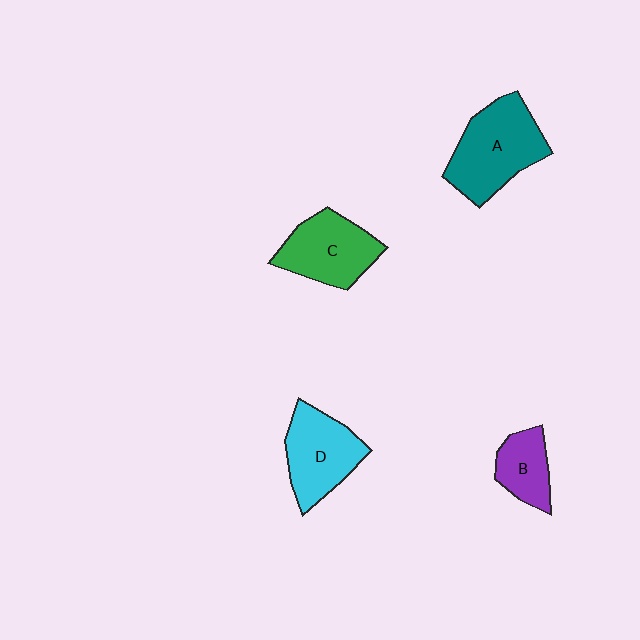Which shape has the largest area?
Shape A (teal).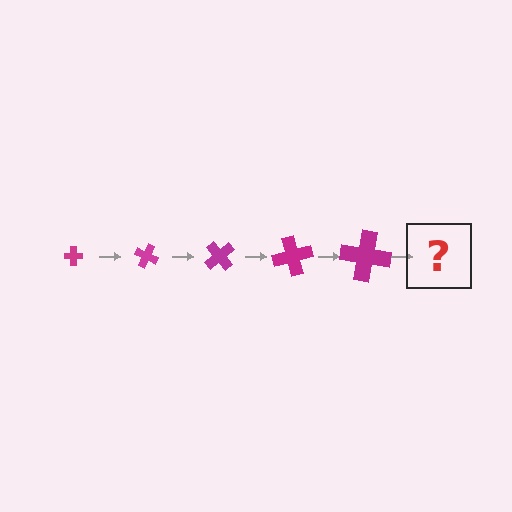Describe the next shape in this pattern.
It should be a cross, larger than the previous one and rotated 125 degrees from the start.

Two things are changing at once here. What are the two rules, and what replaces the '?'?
The two rules are that the cross grows larger each step and it rotates 25 degrees each step. The '?' should be a cross, larger than the previous one and rotated 125 degrees from the start.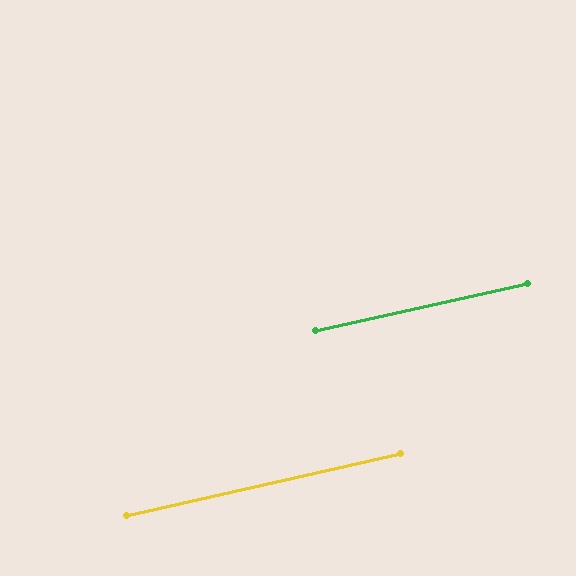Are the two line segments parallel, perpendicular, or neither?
Parallel — their directions differ by only 0.1°.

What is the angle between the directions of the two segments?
Approximately 0 degrees.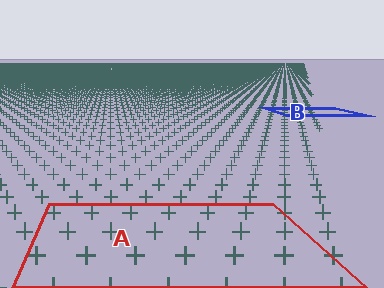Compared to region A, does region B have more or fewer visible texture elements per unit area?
Region B has more texture elements per unit area — they are packed more densely because it is farther away.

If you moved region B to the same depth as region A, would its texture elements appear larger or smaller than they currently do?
They would appear larger. At a closer depth, the same texture elements are projected at a bigger on-screen size.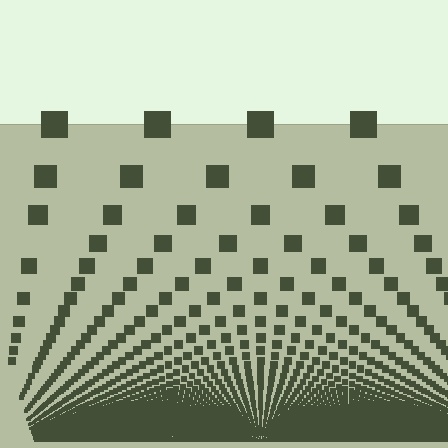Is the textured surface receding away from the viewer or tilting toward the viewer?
The surface appears to tilt toward the viewer. Texture elements get larger and sparser toward the top.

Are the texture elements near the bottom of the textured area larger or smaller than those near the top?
Smaller. The gradient is inverted — elements near the bottom are smaller and denser.